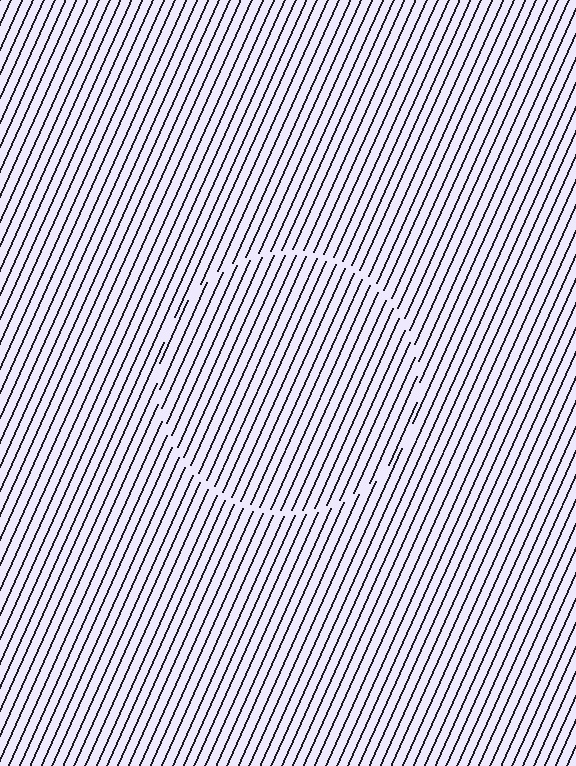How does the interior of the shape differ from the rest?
The interior of the shape contains the same grating, shifted by half a period — the contour is defined by the phase discontinuity where line-ends from the inner and outer gratings abut.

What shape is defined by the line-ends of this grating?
An illusory circle. The interior of the shape contains the same grating, shifted by half a period — the contour is defined by the phase discontinuity where line-ends from the inner and outer gratings abut.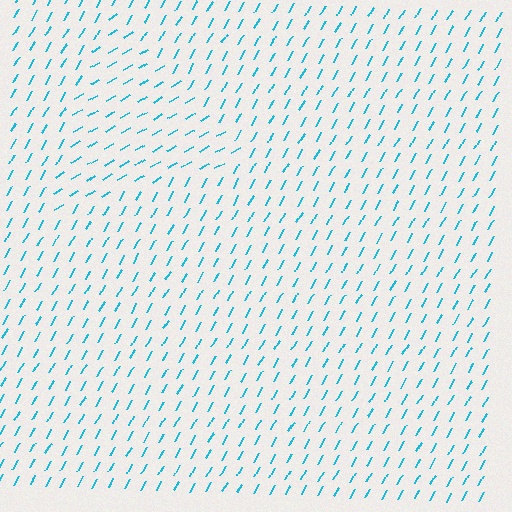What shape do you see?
I see a triangle.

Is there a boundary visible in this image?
Yes, there is a texture boundary formed by a change in line orientation.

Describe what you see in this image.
The image is filled with small cyan line segments. A triangle region in the image has lines oriented differently from the surrounding lines, creating a visible texture boundary.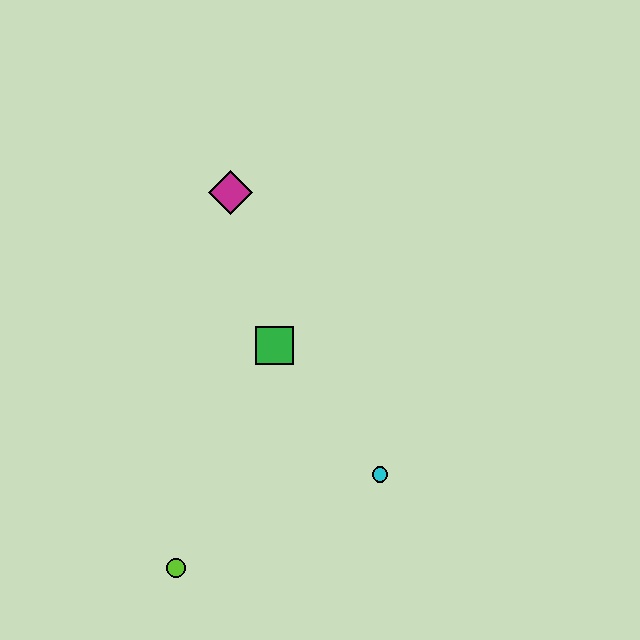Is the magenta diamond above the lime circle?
Yes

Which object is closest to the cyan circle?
The green square is closest to the cyan circle.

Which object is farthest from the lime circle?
The magenta diamond is farthest from the lime circle.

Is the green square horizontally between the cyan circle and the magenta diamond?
Yes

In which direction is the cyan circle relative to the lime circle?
The cyan circle is to the right of the lime circle.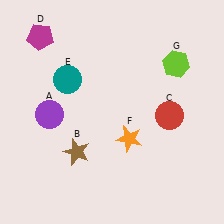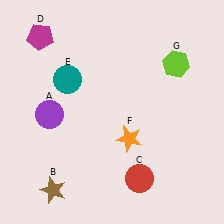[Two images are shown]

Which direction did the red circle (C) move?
The red circle (C) moved down.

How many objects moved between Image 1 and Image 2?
2 objects moved between the two images.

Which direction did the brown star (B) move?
The brown star (B) moved down.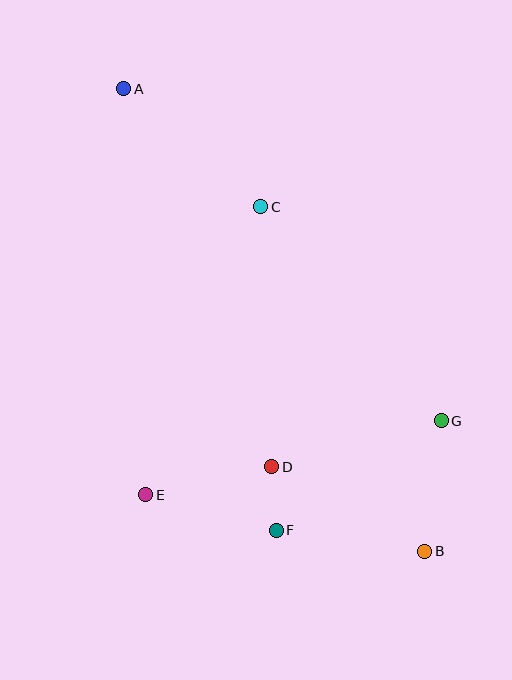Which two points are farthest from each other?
Points A and B are farthest from each other.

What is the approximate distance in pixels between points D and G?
The distance between D and G is approximately 176 pixels.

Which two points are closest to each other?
Points D and F are closest to each other.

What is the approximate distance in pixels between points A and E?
The distance between A and E is approximately 407 pixels.